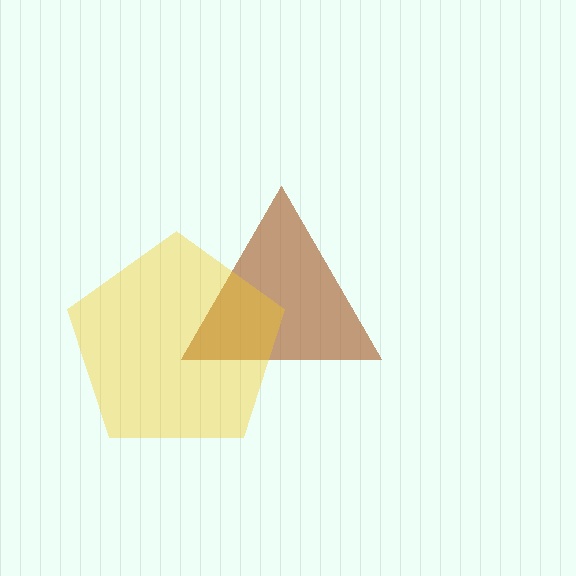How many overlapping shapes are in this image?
There are 2 overlapping shapes in the image.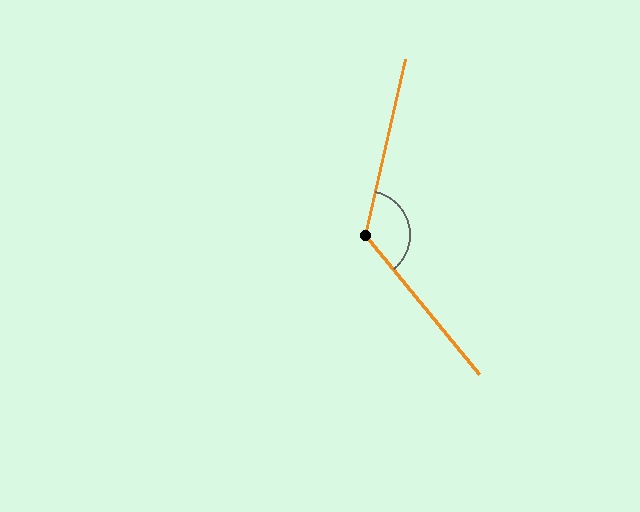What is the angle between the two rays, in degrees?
Approximately 128 degrees.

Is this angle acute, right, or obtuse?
It is obtuse.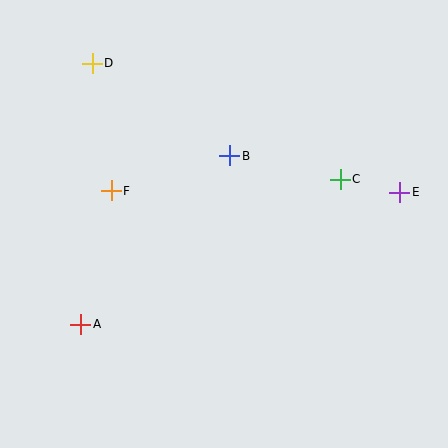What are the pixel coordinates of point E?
Point E is at (400, 192).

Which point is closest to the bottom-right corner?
Point E is closest to the bottom-right corner.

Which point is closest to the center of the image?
Point B at (230, 156) is closest to the center.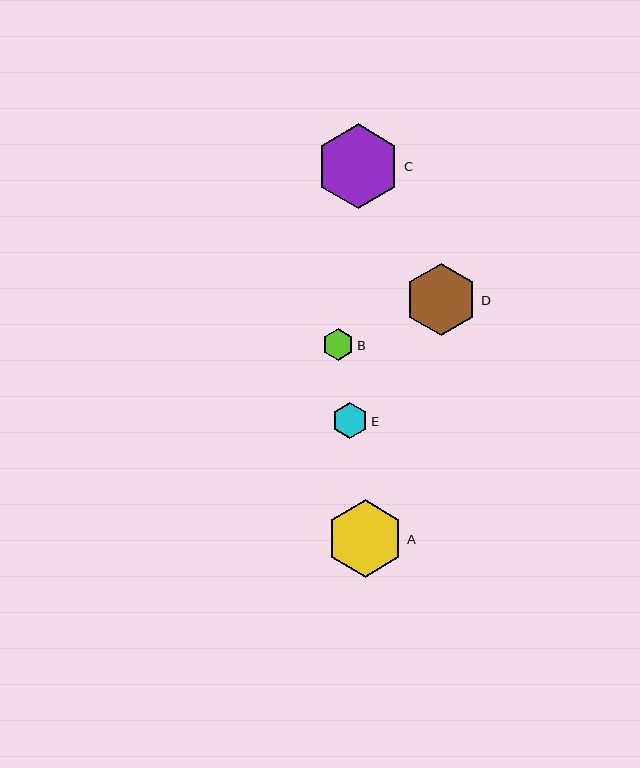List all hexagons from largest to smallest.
From largest to smallest: C, A, D, E, B.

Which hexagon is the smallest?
Hexagon B is the smallest with a size of approximately 32 pixels.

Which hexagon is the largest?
Hexagon C is the largest with a size of approximately 85 pixels.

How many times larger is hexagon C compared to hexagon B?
Hexagon C is approximately 2.6 times the size of hexagon B.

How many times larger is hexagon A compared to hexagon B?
Hexagon A is approximately 2.4 times the size of hexagon B.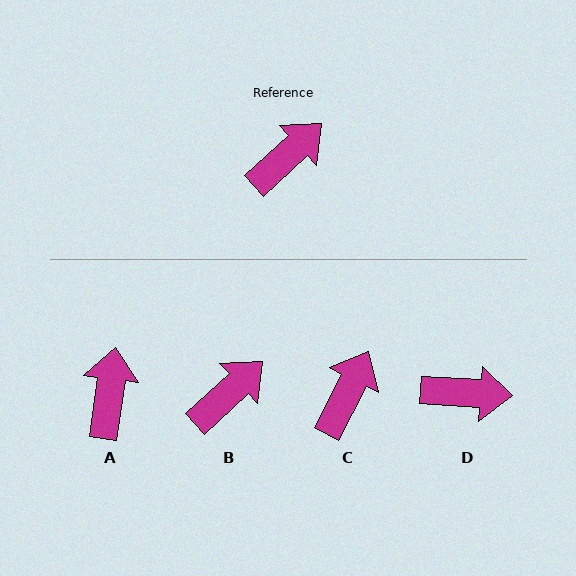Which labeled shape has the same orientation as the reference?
B.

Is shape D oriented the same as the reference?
No, it is off by about 46 degrees.